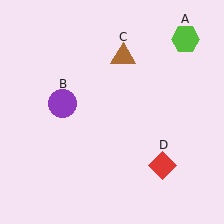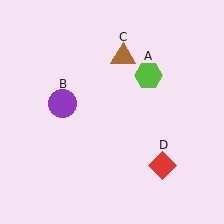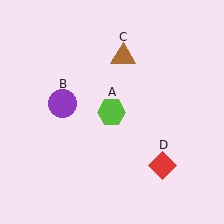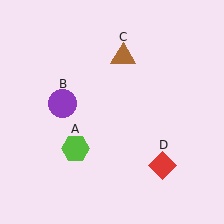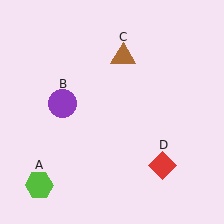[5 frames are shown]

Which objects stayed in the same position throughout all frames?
Purple circle (object B) and brown triangle (object C) and red diamond (object D) remained stationary.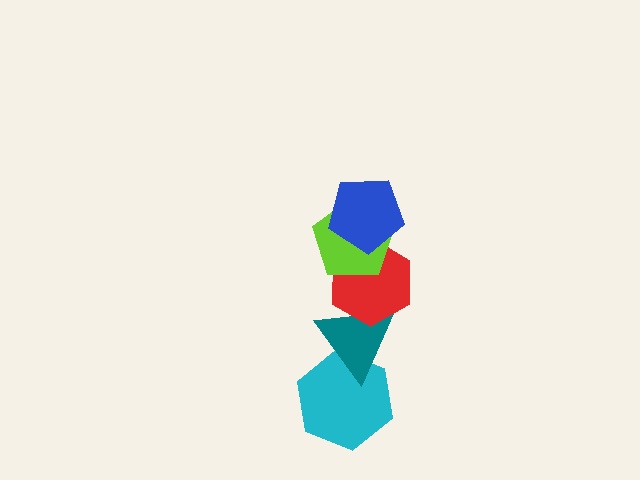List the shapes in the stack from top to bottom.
From top to bottom: the blue pentagon, the lime pentagon, the red hexagon, the teal triangle, the cyan hexagon.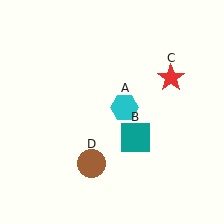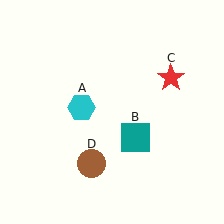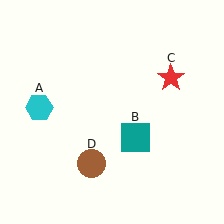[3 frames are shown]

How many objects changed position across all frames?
1 object changed position: cyan hexagon (object A).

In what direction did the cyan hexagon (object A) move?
The cyan hexagon (object A) moved left.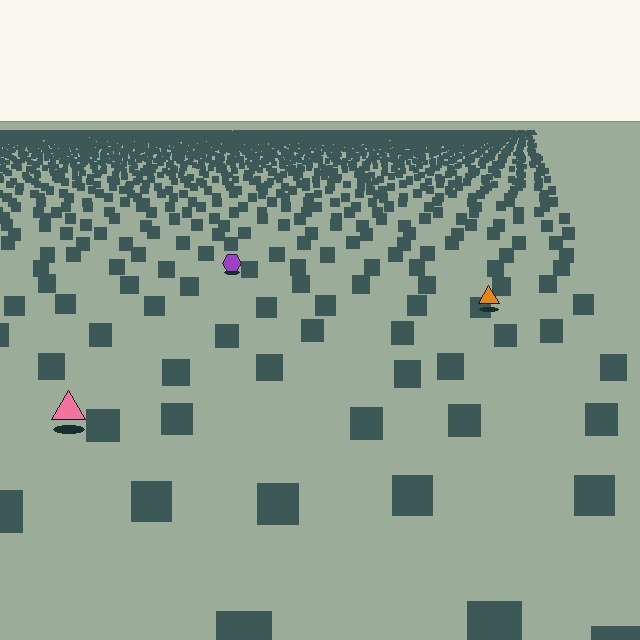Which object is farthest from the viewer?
The purple hexagon is farthest from the viewer. It appears smaller and the ground texture around it is denser.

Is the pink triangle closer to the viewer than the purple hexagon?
Yes. The pink triangle is closer — you can tell from the texture gradient: the ground texture is coarser near it.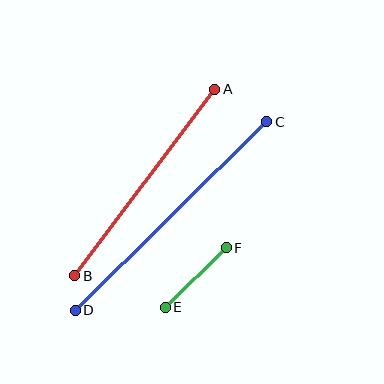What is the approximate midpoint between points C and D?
The midpoint is at approximately (171, 216) pixels.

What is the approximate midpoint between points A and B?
The midpoint is at approximately (145, 183) pixels.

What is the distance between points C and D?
The distance is approximately 269 pixels.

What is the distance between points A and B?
The distance is approximately 233 pixels.